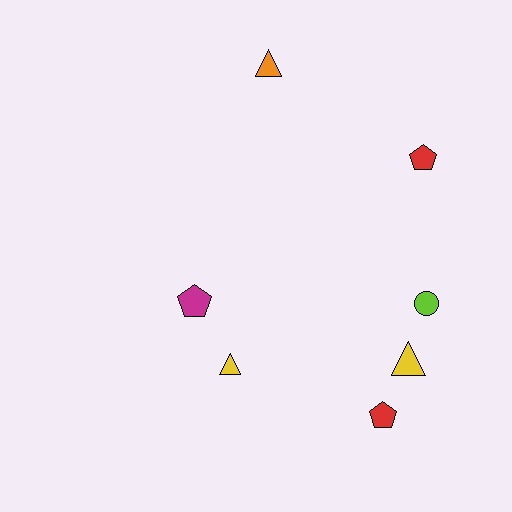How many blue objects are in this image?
There are no blue objects.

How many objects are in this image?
There are 7 objects.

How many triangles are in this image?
There are 3 triangles.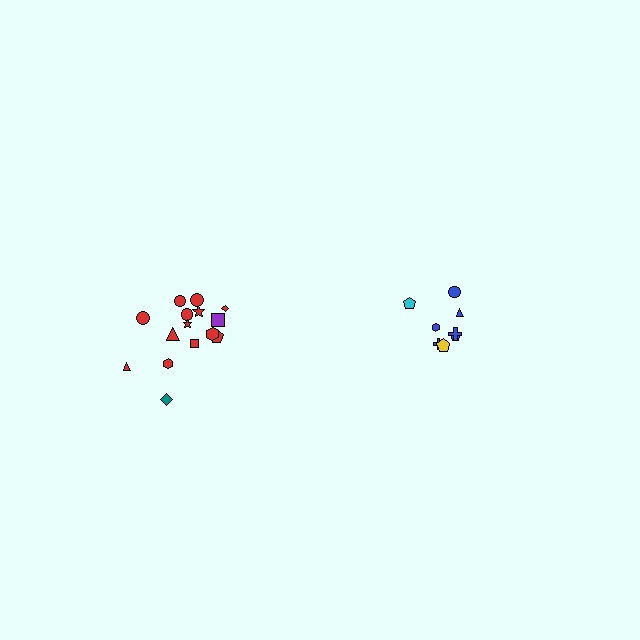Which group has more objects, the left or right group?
The left group.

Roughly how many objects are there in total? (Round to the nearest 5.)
Roughly 25 objects in total.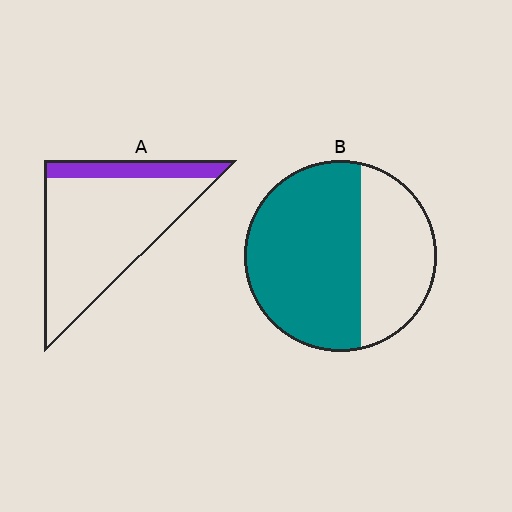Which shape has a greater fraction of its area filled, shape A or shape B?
Shape B.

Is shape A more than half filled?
No.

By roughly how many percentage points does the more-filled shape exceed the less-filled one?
By roughly 45 percentage points (B over A).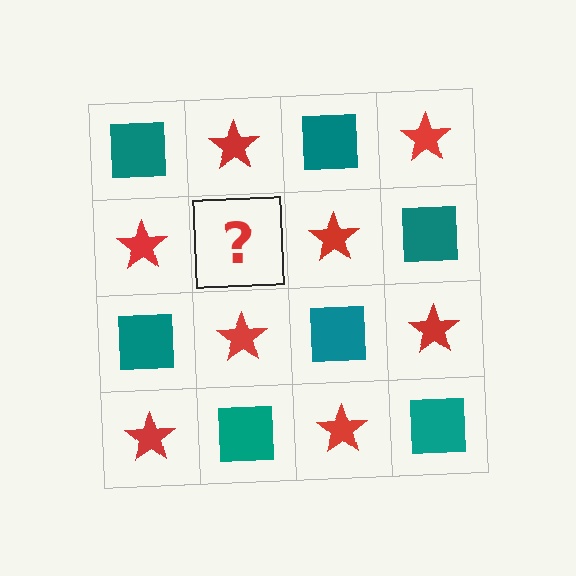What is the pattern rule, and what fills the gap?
The rule is that it alternates teal square and red star in a checkerboard pattern. The gap should be filled with a teal square.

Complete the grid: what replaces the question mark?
The question mark should be replaced with a teal square.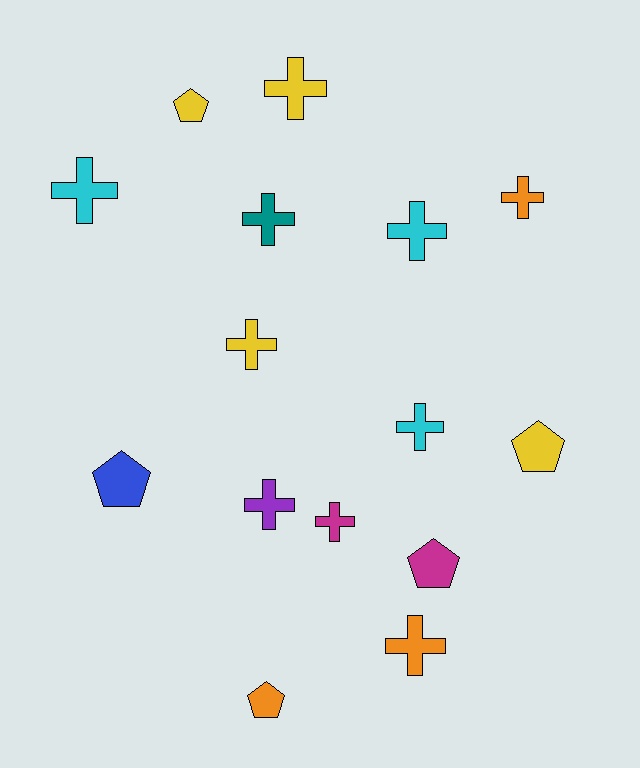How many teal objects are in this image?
There is 1 teal object.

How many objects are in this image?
There are 15 objects.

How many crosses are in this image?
There are 10 crosses.